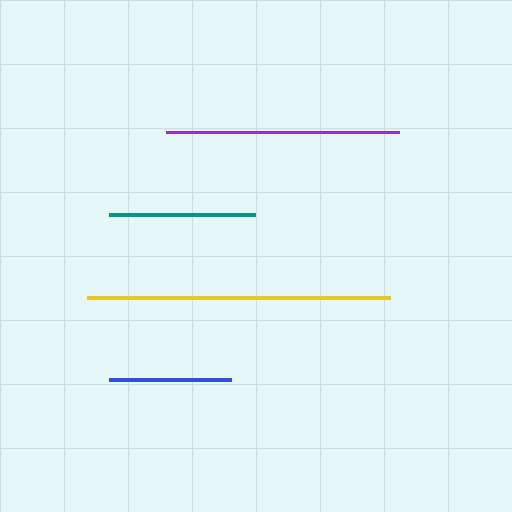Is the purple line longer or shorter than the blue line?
The purple line is longer than the blue line.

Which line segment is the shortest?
The blue line is the shortest at approximately 122 pixels.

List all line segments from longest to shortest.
From longest to shortest: yellow, purple, teal, blue.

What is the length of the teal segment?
The teal segment is approximately 147 pixels long.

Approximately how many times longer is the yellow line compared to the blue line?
The yellow line is approximately 2.5 times the length of the blue line.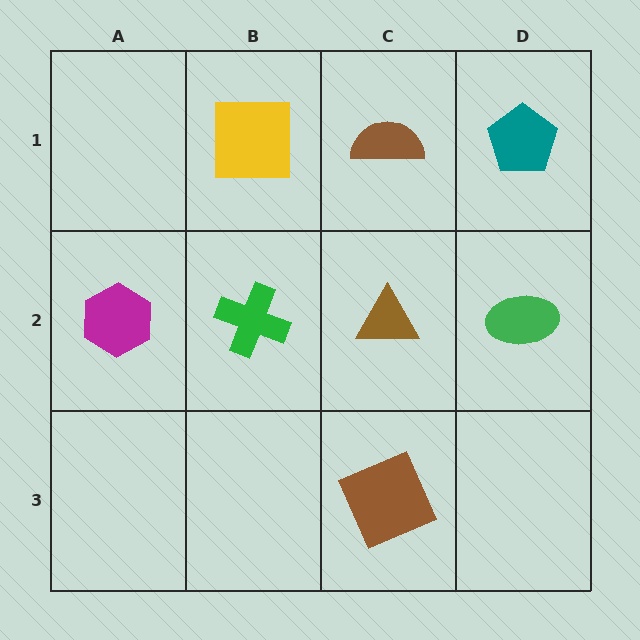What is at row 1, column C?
A brown semicircle.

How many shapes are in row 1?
3 shapes.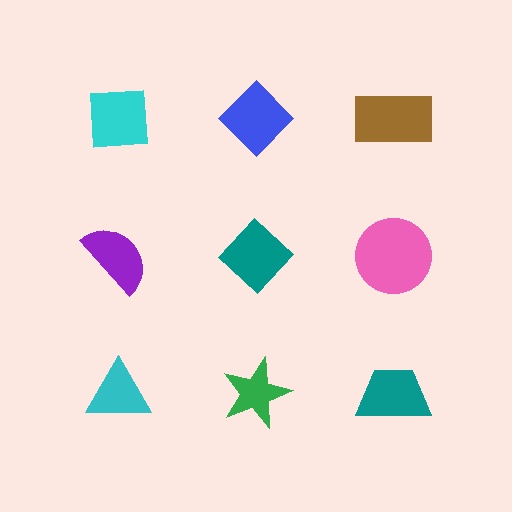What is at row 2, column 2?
A teal diamond.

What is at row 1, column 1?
A cyan square.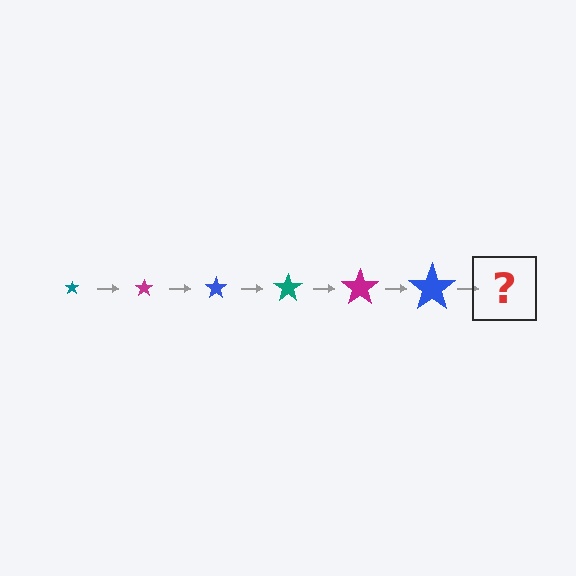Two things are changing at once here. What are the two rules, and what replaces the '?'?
The two rules are that the star grows larger each step and the color cycles through teal, magenta, and blue. The '?' should be a teal star, larger than the previous one.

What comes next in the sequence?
The next element should be a teal star, larger than the previous one.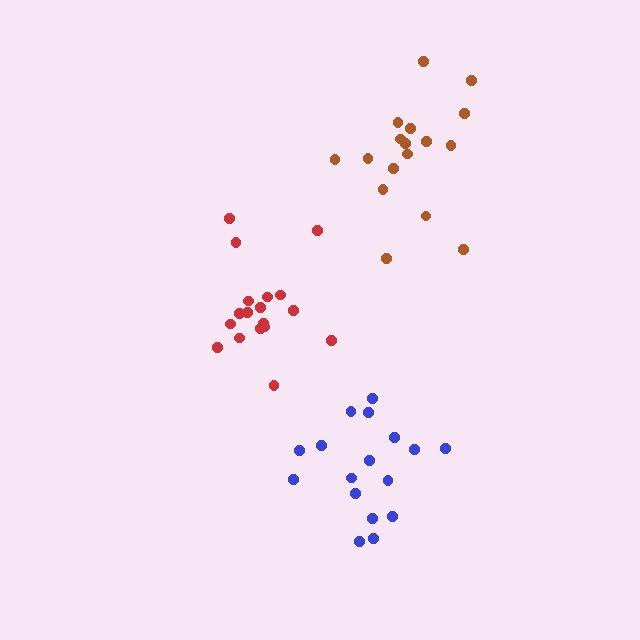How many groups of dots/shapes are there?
There are 3 groups.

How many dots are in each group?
Group 1: 18 dots, Group 2: 17 dots, Group 3: 17 dots (52 total).